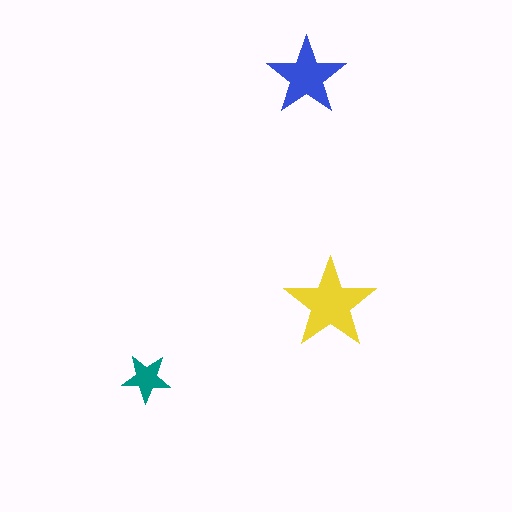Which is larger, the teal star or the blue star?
The blue one.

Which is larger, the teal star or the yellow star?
The yellow one.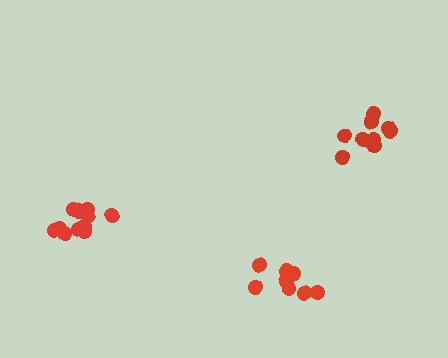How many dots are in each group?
Group 1: 8 dots, Group 2: 13 dots, Group 3: 10 dots (31 total).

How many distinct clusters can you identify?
There are 3 distinct clusters.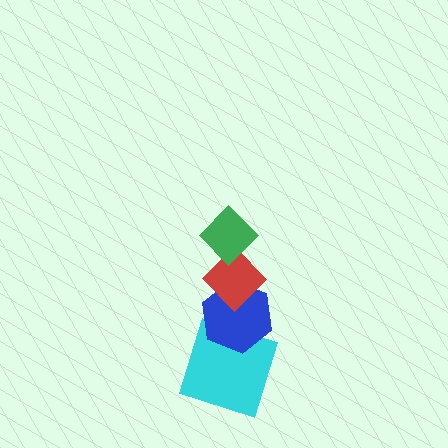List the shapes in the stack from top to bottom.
From top to bottom: the green diamond, the red diamond, the blue hexagon, the cyan square.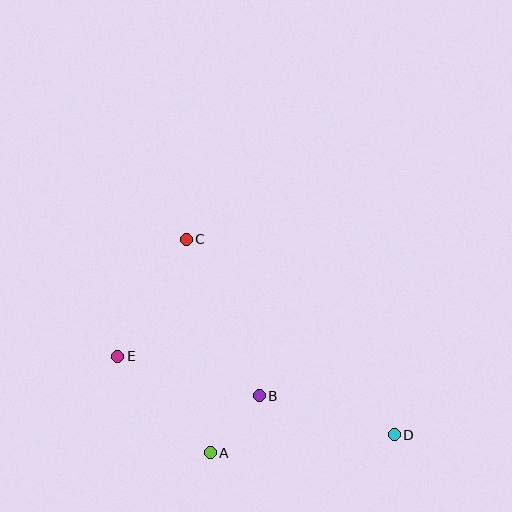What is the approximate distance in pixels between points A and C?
The distance between A and C is approximately 215 pixels.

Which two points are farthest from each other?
Points D and E are farthest from each other.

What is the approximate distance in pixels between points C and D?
The distance between C and D is approximately 286 pixels.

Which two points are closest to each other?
Points A and B are closest to each other.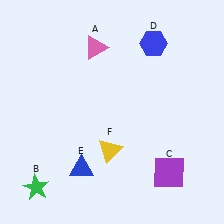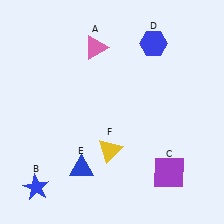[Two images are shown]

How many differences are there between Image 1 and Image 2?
There is 1 difference between the two images.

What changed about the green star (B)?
In Image 1, B is green. In Image 2, it changed to blue.